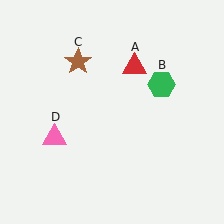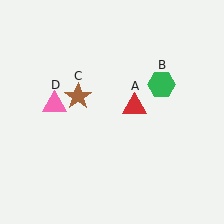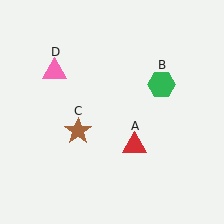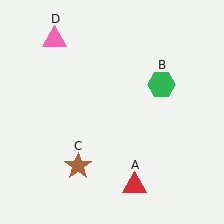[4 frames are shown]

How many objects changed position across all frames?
3 objects changed position: red triangle (object A), brown star (object C), pink triangle (object D).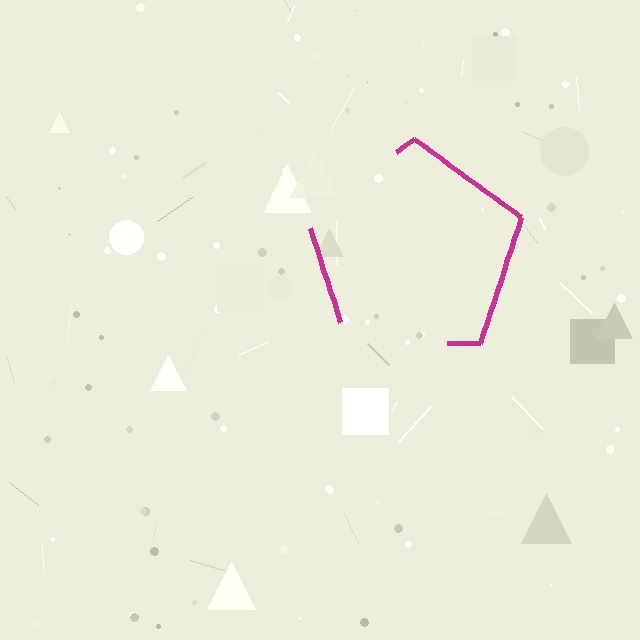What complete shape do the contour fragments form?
The contour fragments form a pentagon.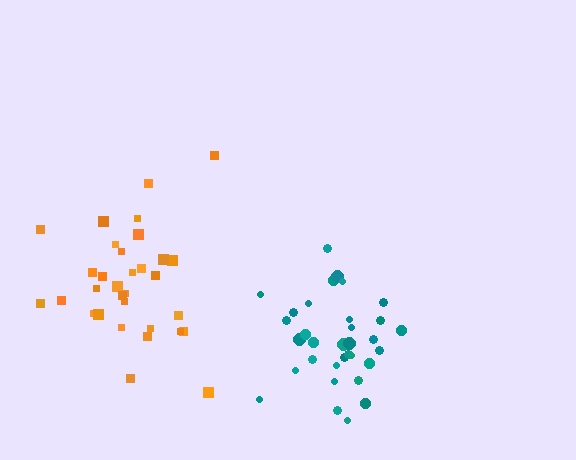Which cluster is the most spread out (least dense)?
Orange.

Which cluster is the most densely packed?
Teal.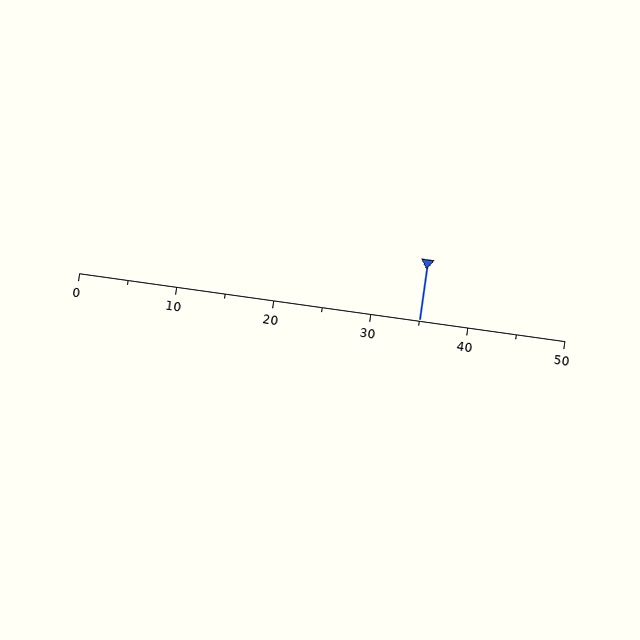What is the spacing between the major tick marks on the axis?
The major ticks are spaced 10 apart.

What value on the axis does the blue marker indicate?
The marker indicates approximately 35.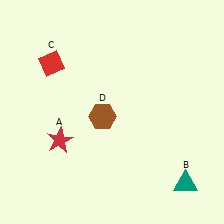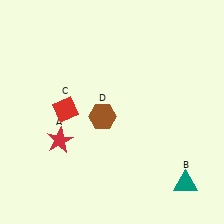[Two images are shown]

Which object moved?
The red diamond (C) moved down.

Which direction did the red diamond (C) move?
The red diamond (C) moved down.